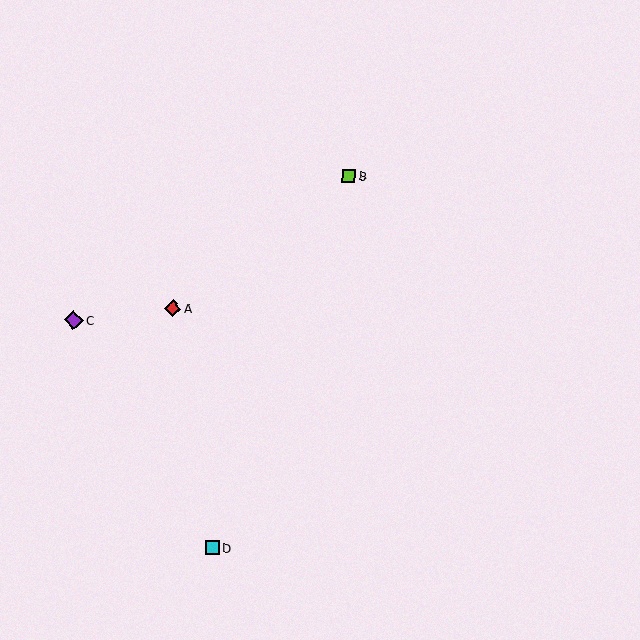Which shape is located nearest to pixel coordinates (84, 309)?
The purple diamond (labeled C) at (74, 320) is nearest to that location.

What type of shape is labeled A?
Shape A is a red diamond.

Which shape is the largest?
The purple diamond (labeled C) is the largest.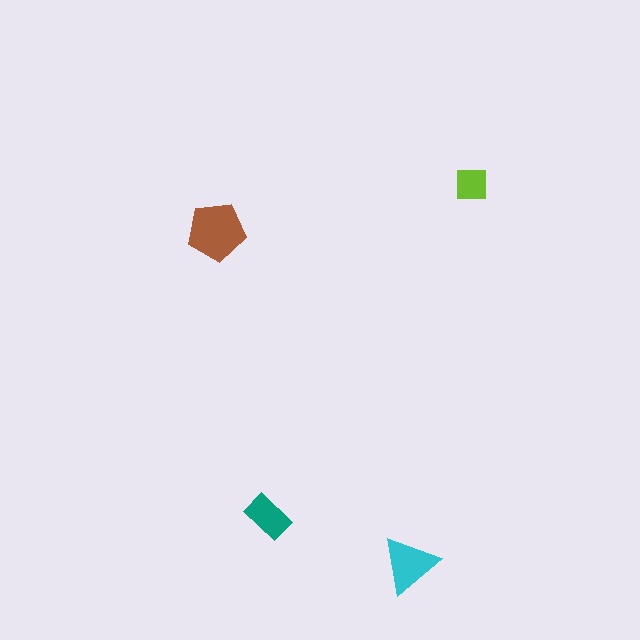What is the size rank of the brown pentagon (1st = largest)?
1st.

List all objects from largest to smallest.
The brown pentagon, the cyan triangle, the teal rectangle, the lime square.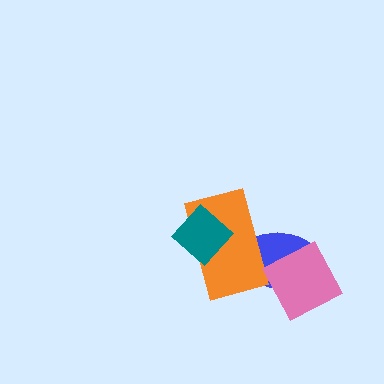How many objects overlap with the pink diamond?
1 object overlaps with the pink diamond.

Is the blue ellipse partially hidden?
Yes, it is partially covered by another shape.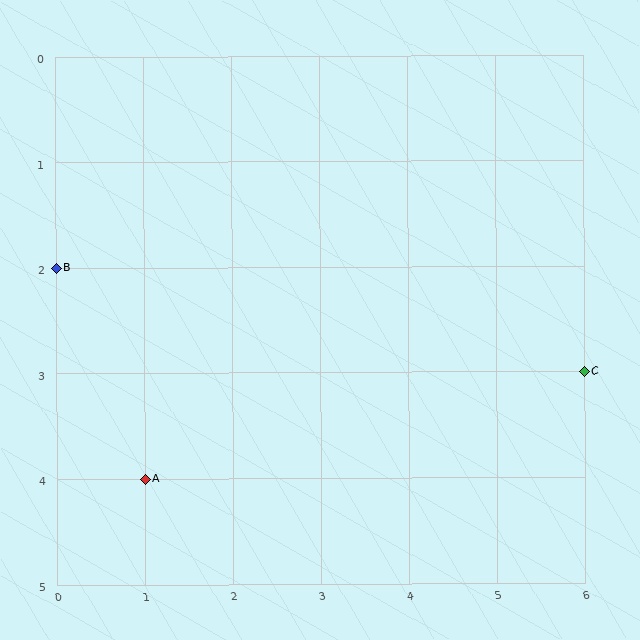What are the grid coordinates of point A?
Point A is at grid coordinates (1, 4).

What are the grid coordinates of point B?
Point B is at grid coordinates (0, 2).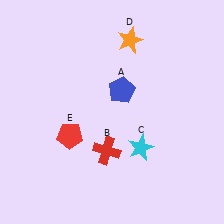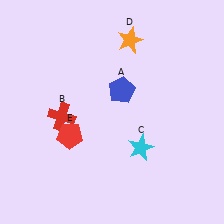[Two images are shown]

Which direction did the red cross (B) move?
The red cross (B) moved left.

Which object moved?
The red cross (B) moved left.